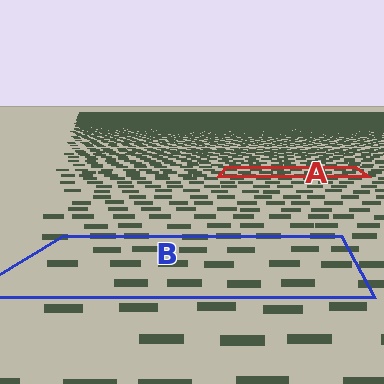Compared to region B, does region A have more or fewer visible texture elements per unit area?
Region A has more texture elements per unit area — they are packed more densely because it is farther away.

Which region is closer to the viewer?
Region B is closer. The texture elements there are larger and more spread out.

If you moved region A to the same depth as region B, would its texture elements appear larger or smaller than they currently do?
They would appear larger. At a closer depth, the same texture elements are projected at a bigger on-screen size.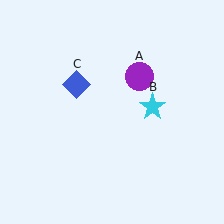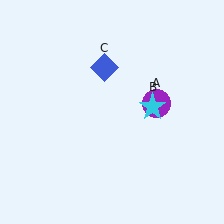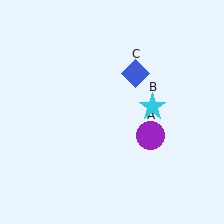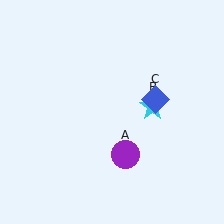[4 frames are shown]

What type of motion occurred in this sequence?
The purple circle (object A), blue diamond (object C) rotated clockwise around the center of the scene.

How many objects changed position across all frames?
2 objects changed position: purple circle (object A), blue diamond (object C).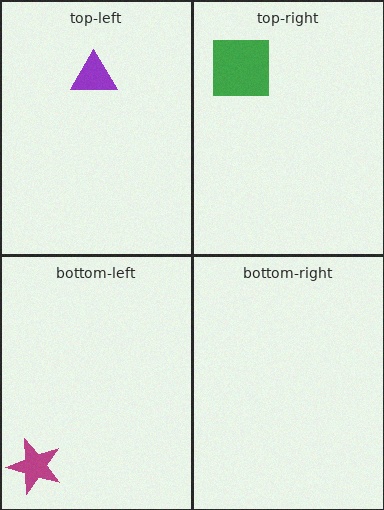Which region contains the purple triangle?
The top-left region.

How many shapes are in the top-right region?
1.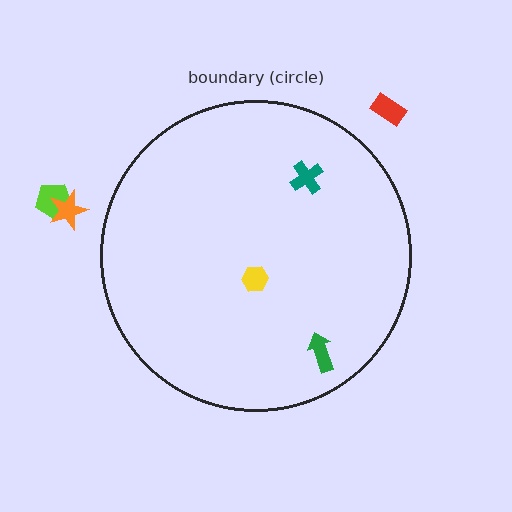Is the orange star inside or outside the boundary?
Outside.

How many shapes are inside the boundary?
3 inside, 3 outside.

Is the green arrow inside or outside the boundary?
Inside.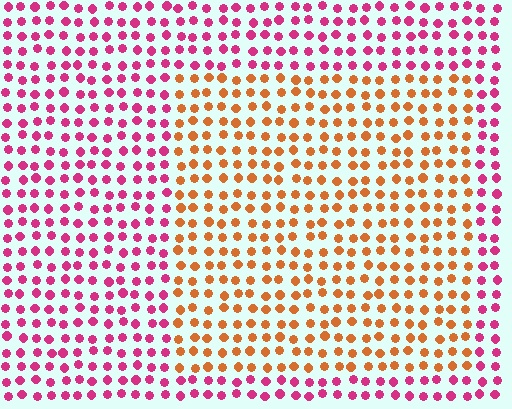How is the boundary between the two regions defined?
The boundary is defined purely by a slight shift in hue (about 54 degrees). Spacing, size, and orientation are identical on both sides.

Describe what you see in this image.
The image is filled with small magenta elements in a uniform arrangement. A rectangle-shaped region is visible where the elements are tinted to a slightly different hue, forming a subtle color boundary.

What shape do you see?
I see a rectangle.